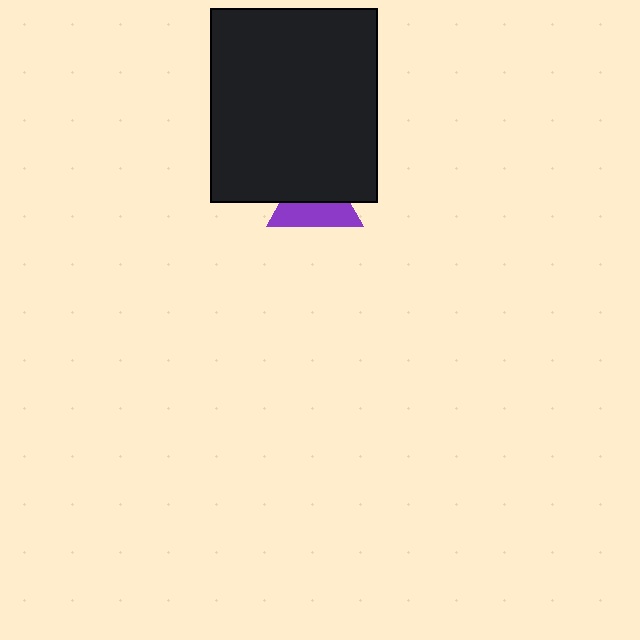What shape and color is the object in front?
The object in front is a black rectangle.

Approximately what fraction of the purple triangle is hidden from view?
Roughly 52% of the purple triangle is hidden behind the black rectangle.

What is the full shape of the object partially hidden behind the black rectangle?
The partially hidden object is a purple triangle.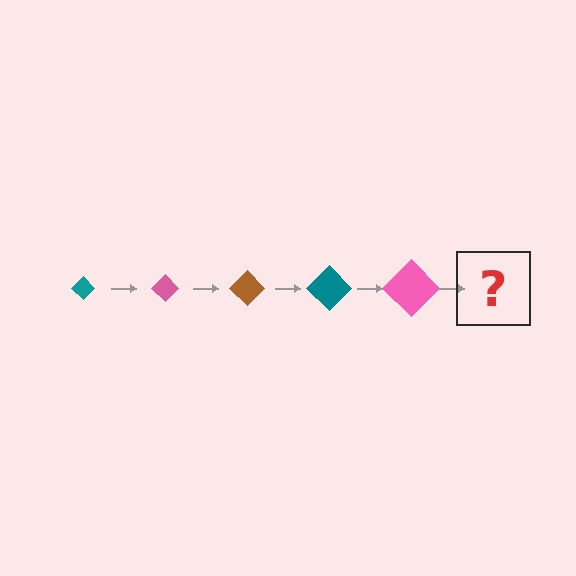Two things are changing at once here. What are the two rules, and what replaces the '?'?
The two rules are that the diamond grows larger each step and the color cycles through teal, pink, and brown. The '?' should be a brown diamond, larger than the previous one.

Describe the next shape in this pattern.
It should be a brown diamond, larger than the previous one.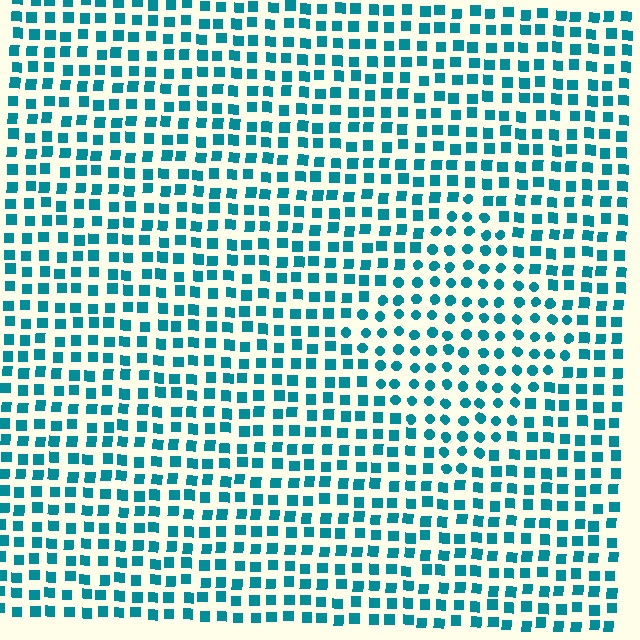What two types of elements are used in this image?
The image uses circles inside the diamond region and squares outside it.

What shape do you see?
I see a diamond.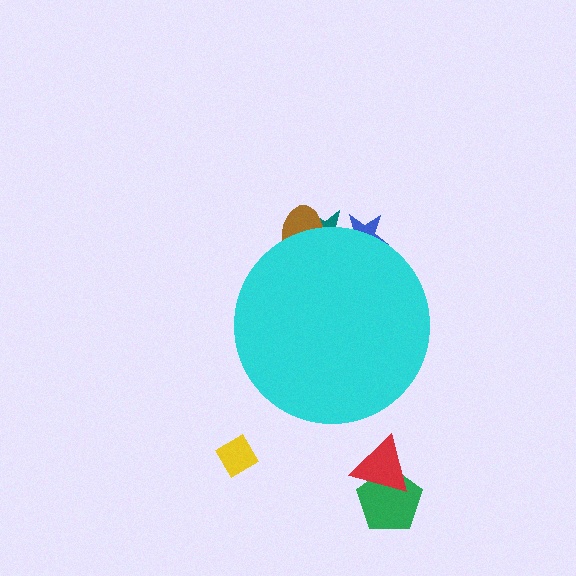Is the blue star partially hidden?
Yes, the blue star is partially hidden behind the cyan circle.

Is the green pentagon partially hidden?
No, the green pentagon is fully visible.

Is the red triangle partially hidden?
No, the red triangle is fully visible.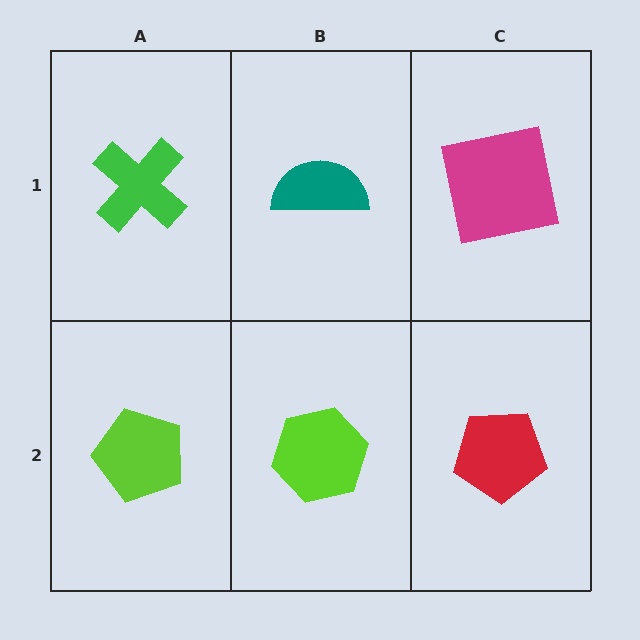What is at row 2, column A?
A lime pentagon.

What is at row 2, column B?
A lime hexagon.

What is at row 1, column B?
A teal semicircle.